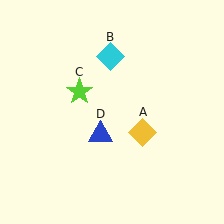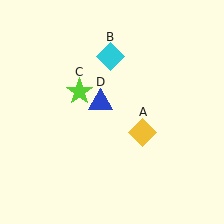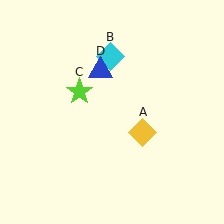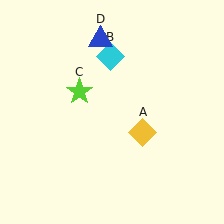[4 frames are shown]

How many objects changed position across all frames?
1 object changed position: blue triangle (object D).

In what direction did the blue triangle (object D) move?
The blue triangle (object D) moved up.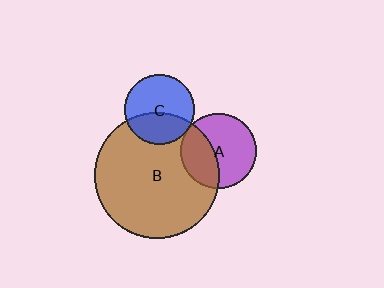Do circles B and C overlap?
Yes.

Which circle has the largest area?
Circle B (brown).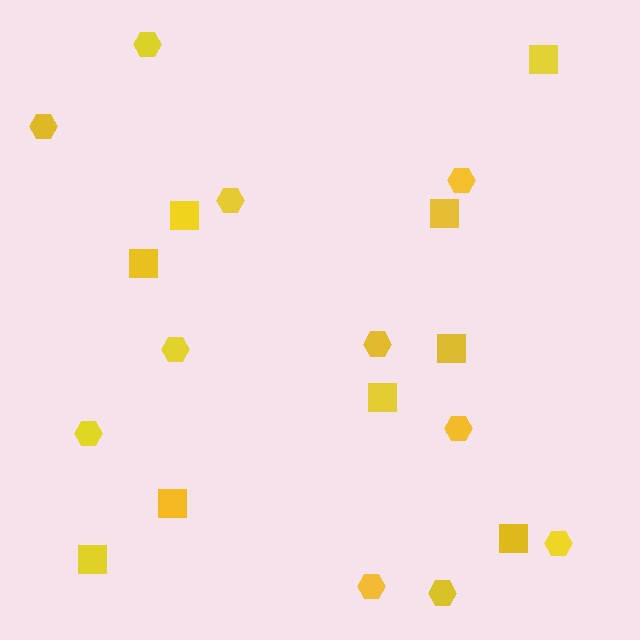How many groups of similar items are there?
There are 2 groups: one group of hexagons (11) and one group of squares (9).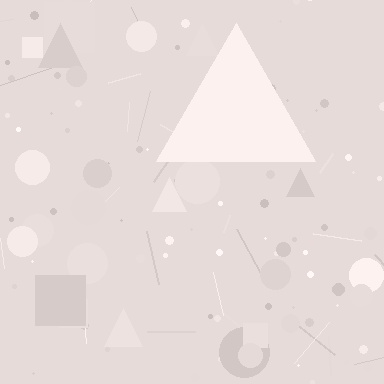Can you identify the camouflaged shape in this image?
The camouflaged shape is a triangle.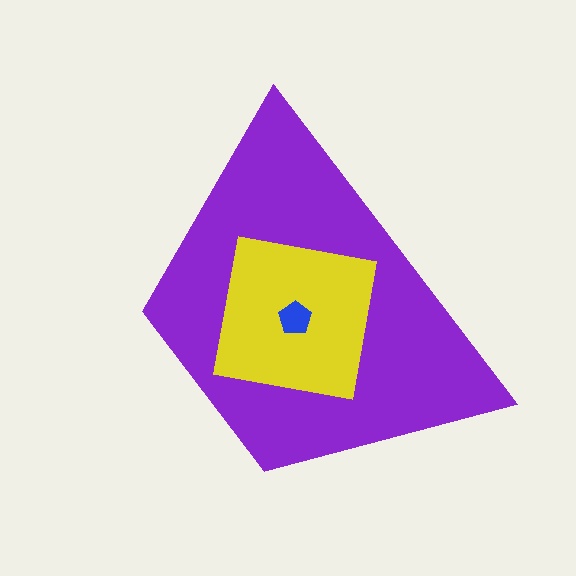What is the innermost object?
The blue pentagon.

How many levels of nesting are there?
3.